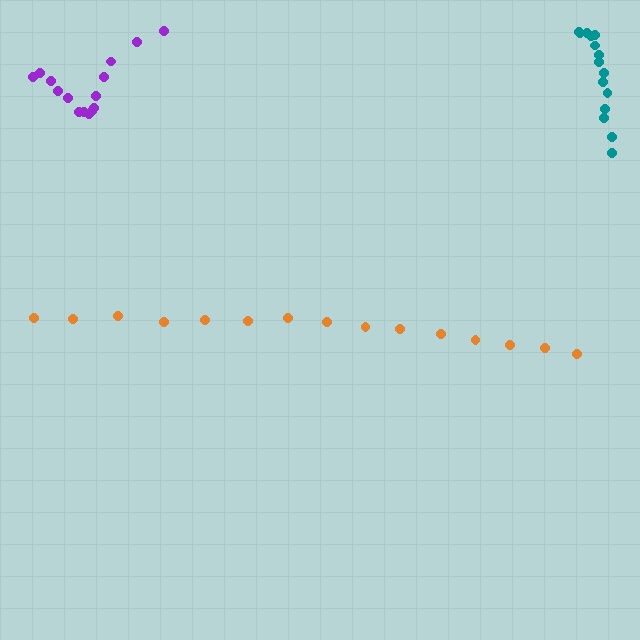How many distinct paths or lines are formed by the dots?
There are 3 distinct paths.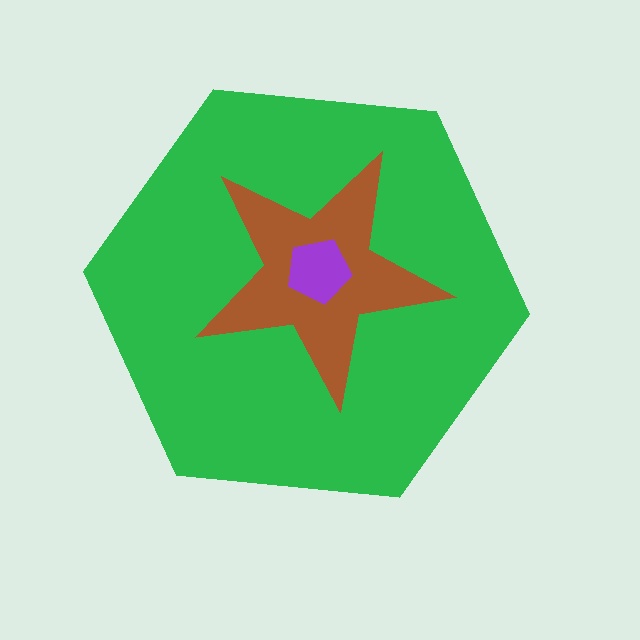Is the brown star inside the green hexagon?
Yes.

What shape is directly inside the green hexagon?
The brown star.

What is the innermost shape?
The purple pentagon.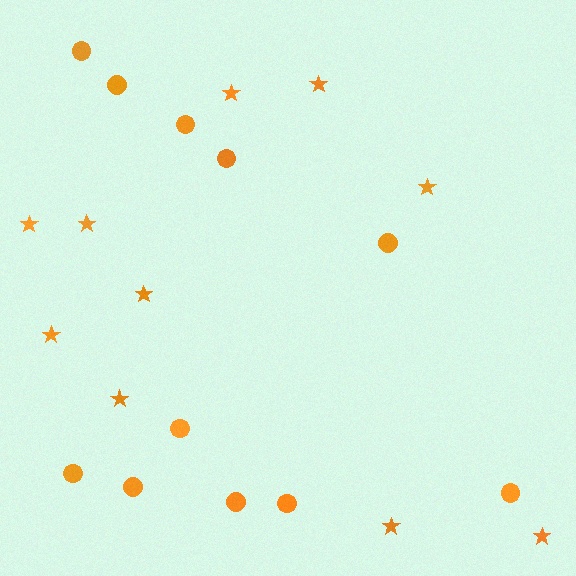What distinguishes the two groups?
There are 2 groups: one group of circles (11) and one group of stars (10).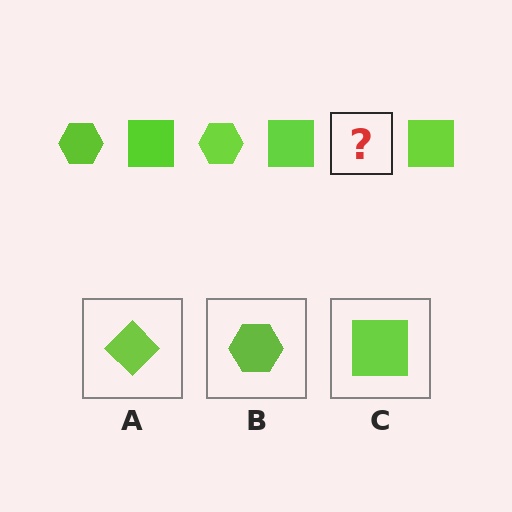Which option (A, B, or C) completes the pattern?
B.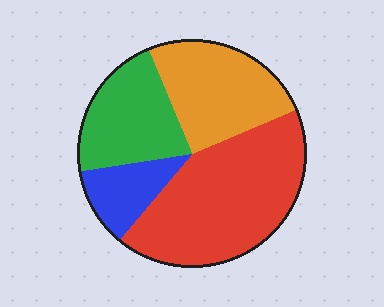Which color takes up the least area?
Blue, at roughly 10%.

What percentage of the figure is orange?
Orange takes up about one quarter (1/4) of the figure.